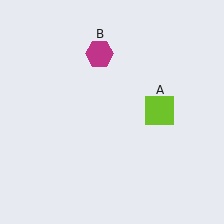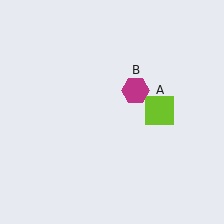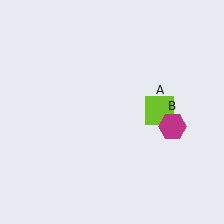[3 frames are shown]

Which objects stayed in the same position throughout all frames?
Lime square (object A) remained stationary.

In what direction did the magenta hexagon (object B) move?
The magenta hexagon (object B) moved down and to the right.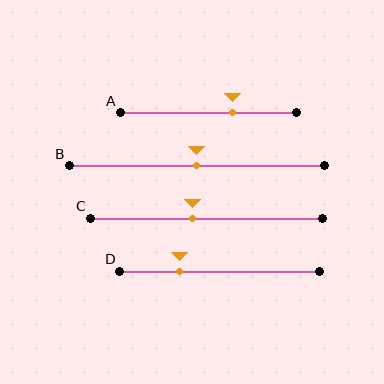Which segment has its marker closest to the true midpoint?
Segment B has its marker closest to the true midpoint.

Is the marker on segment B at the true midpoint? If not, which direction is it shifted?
Yes, the marker on segment B is at the true midpoint.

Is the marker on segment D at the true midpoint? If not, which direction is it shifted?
No, the marker on segment D is shifted to the left by about 20% of the segment length.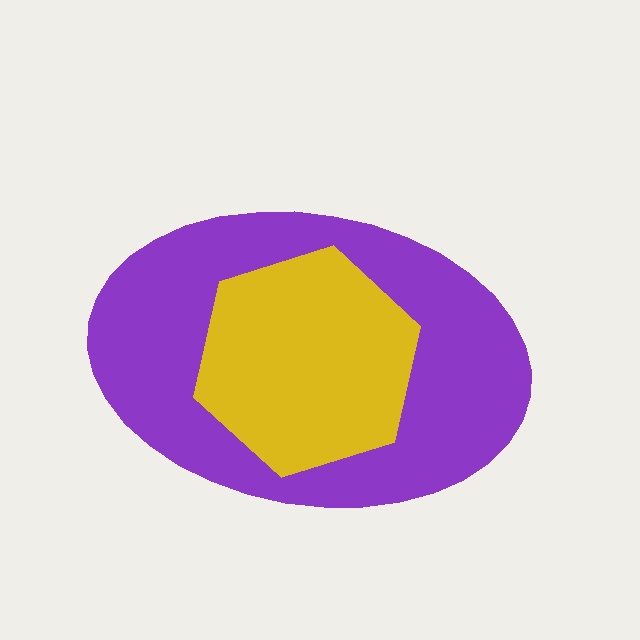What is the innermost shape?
The yellow hexagon.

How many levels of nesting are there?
2.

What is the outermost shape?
The purple ellipse.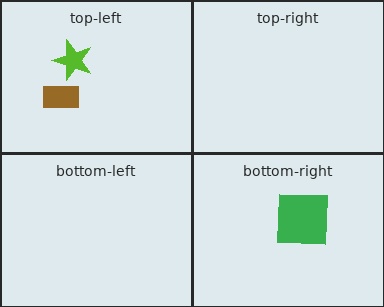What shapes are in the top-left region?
The lime star, the brown rectangle.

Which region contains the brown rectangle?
The top-left region.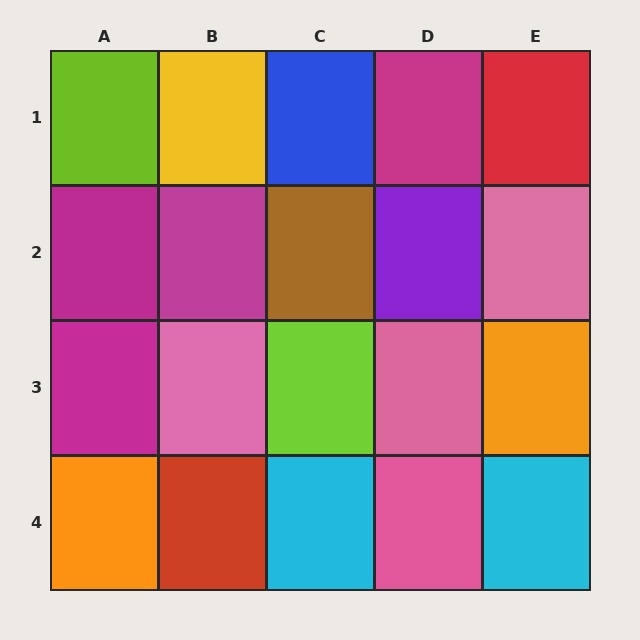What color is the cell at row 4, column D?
Pink.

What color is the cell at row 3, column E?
Orange.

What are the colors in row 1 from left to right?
Lime, yellow, blue, magenta, red.